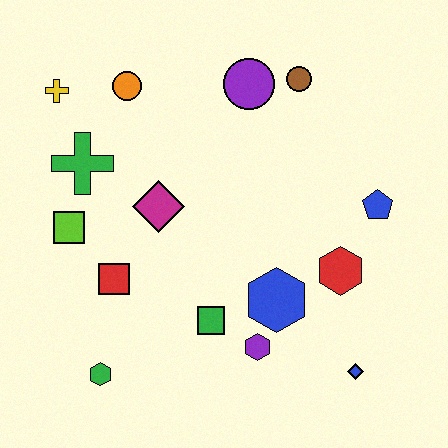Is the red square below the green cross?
Yes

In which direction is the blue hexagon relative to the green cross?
The blue hexagon is to the right of the green cross.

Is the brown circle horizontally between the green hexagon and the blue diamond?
Yes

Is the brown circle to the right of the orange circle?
Yes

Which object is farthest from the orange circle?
The blue diamond is farthest from the orange circle.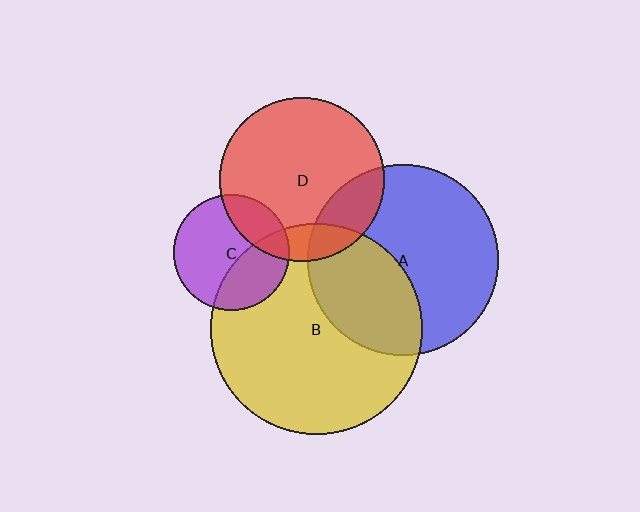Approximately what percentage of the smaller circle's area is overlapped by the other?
Approximately 35%.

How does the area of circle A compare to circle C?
Approximately 2.7 times.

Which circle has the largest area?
Circle B (yellow).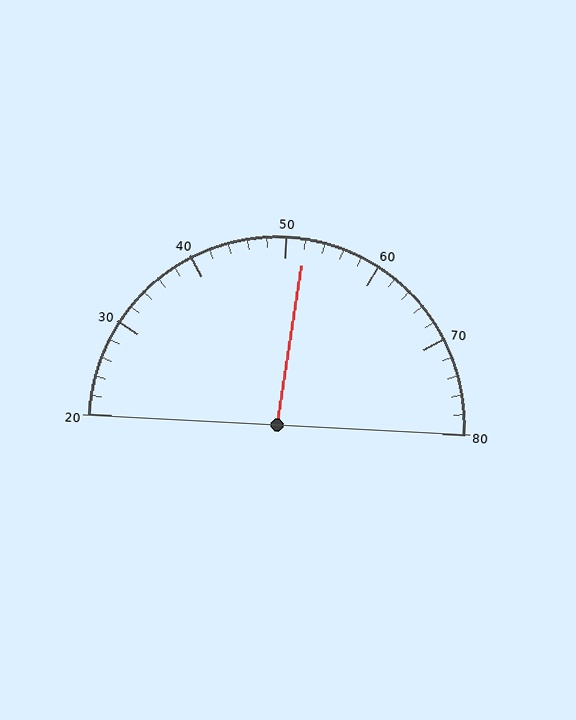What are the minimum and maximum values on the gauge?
The gauge ranges from 20 to 80.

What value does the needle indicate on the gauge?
The needle indicates approximately 52.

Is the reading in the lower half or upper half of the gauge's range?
The reading is in the upper half of the range (20 to 80).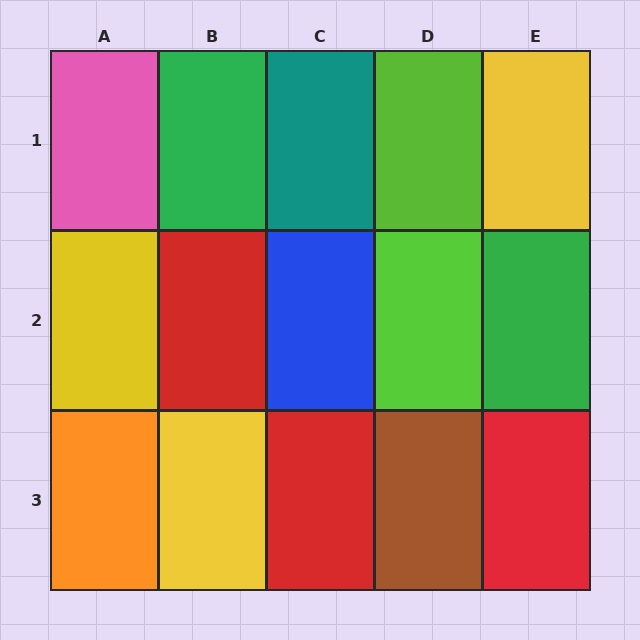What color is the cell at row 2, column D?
Lime.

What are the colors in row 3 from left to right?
Orange, yellow, red, brown, red.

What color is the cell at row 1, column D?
Lime.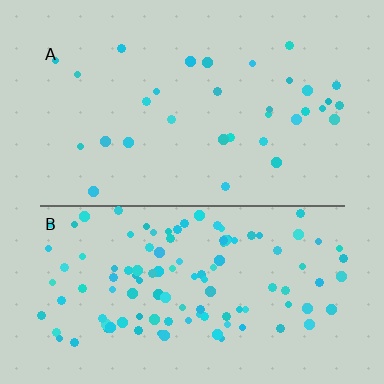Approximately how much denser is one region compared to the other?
Approximately 3.6× — region B over region A.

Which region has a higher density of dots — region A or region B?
B (the bottom).